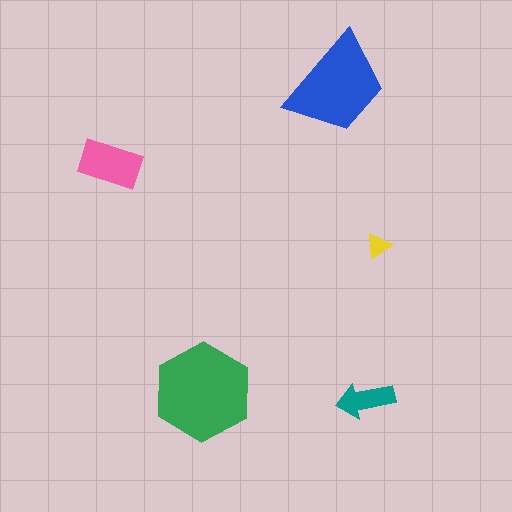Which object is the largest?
The green hexagon.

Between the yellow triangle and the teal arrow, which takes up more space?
The teal arrow.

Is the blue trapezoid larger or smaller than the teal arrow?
Larger.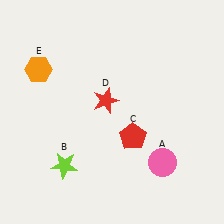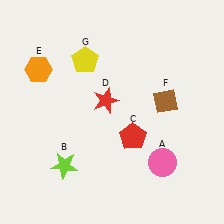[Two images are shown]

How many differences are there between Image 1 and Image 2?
There are 2 differences between the two images.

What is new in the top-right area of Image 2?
A brown diamond (F) was added in the top-right area of Image 2.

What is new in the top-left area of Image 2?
A yellow pentagon (G) was added in the top-left area of Image 2.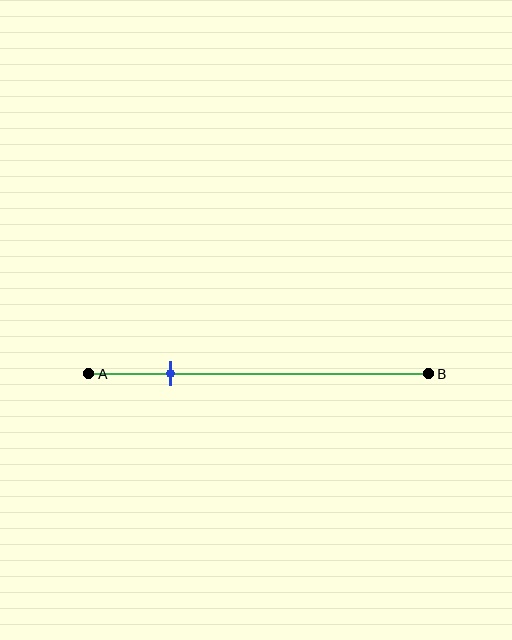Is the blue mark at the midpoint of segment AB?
No, the mark is at about 25% from A, not at the 50% midpoint.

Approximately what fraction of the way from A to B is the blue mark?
The blue mark is approximately 25% of the way from A to B.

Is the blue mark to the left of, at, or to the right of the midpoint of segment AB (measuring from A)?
The blue mark is to the left of the midpoint of segment AB.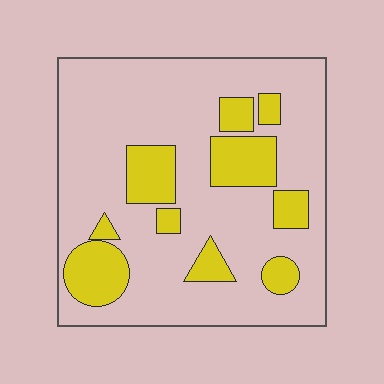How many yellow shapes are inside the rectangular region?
10.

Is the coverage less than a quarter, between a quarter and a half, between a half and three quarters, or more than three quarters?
Less than a quarter.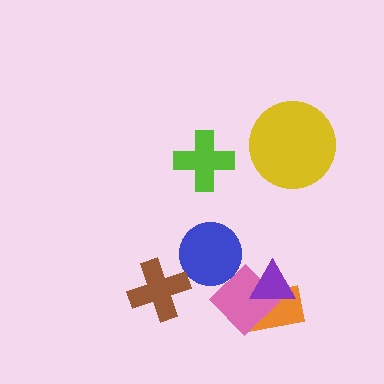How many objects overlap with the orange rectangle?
2 objects overlap with the orange rectangle.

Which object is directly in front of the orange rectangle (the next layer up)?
The pink diamond is directly in front of the orange rectangle.